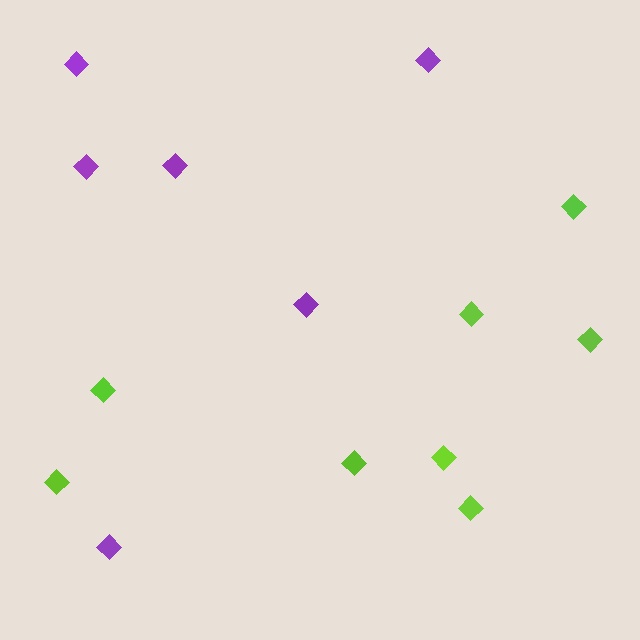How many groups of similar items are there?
There are 2 groups: one group of purple diamonds (6) and one group of lime diamonds (8).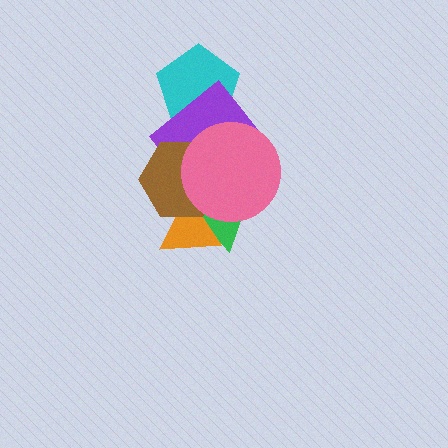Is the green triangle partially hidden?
Yes, it is partially covered by another shape.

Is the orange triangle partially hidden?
Yes, it is partially covered by another shape.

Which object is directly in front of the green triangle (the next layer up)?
The orange triangle is directly in front of the green triangle.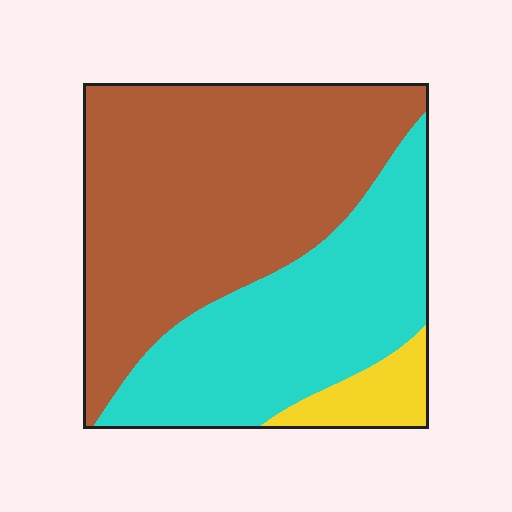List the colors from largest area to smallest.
From largest to smallest: brown, cyan, yellow.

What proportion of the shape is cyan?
Cyan covers roughly 35% of the shape.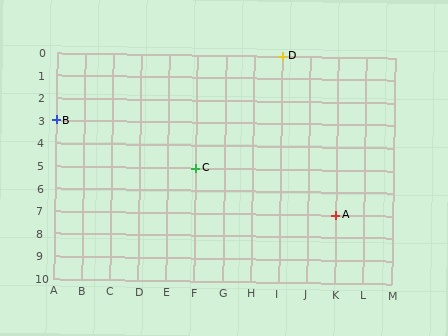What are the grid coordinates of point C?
Point C is at grid coordinates (F, 5).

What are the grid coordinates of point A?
Point A is at grid coordinates (K, 7).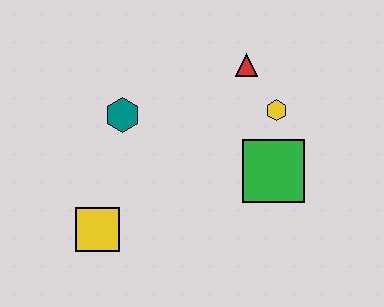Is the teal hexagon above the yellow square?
Yes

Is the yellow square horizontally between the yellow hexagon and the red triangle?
No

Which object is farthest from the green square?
The yellow square is farthest from the green square.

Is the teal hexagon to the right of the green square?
No